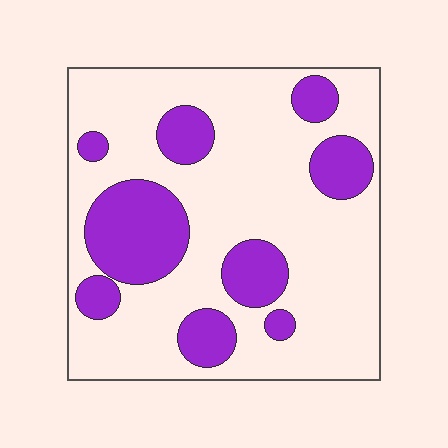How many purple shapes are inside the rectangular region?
9.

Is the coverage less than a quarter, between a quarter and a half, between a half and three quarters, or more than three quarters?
Between a quarter and a half.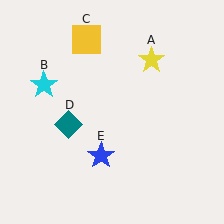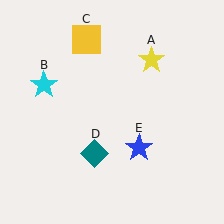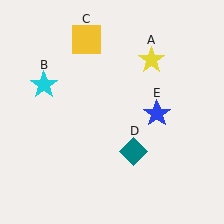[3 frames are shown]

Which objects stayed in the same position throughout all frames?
Yellow star (object A) and cyan star (object B) and yellow square (object C) remained stationary.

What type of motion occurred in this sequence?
The teal diamond (object D), blue star (object E) rotated counterclockwise around the center of the scene.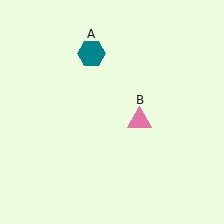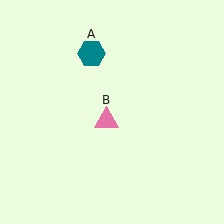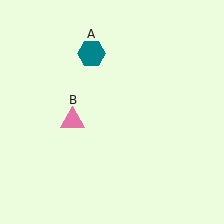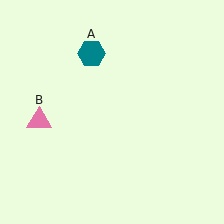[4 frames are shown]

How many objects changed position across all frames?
1 object changed position: pink triangle (object B).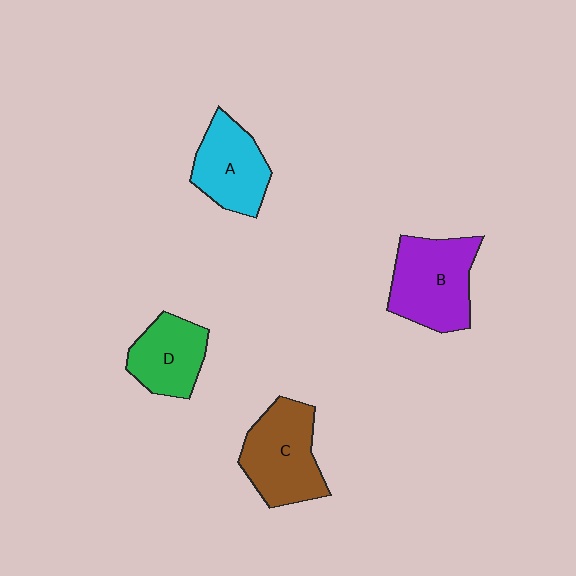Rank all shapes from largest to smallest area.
From largest to smallest: B (purple), C (brown), A (cyan), D (green).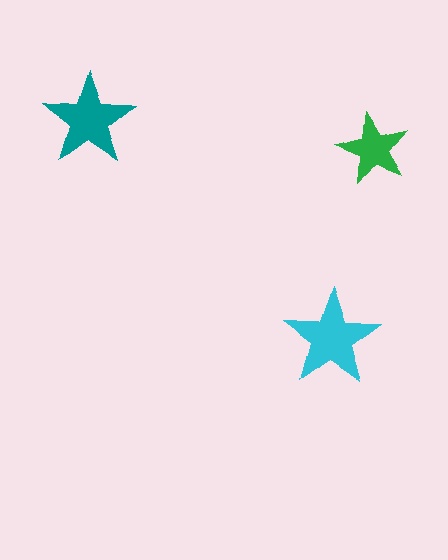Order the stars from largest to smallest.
the cyan one, the teal one, the green one.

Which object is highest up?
The teal star is topmost.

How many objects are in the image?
There are 3 objects in the image.